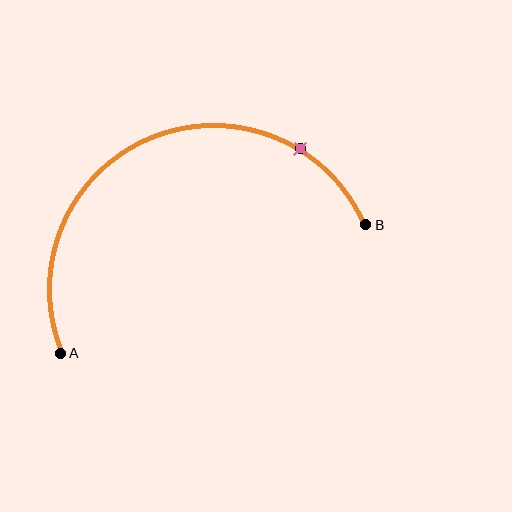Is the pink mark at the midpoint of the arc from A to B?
No. The pink mark lies on the arc but is closer to endpoint B. The arc midpoint would be at the point on the curve equidistant along the arc from both A and B.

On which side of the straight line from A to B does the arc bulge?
The arc bulges above the straight line connecting A and B.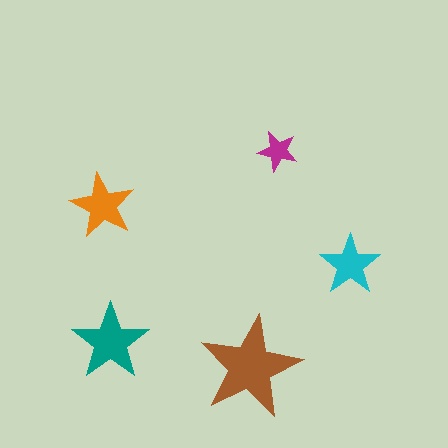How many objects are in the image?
There are 5 objects in the image.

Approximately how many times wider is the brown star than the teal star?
About 1.5 times wider.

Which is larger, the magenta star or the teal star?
The teal one.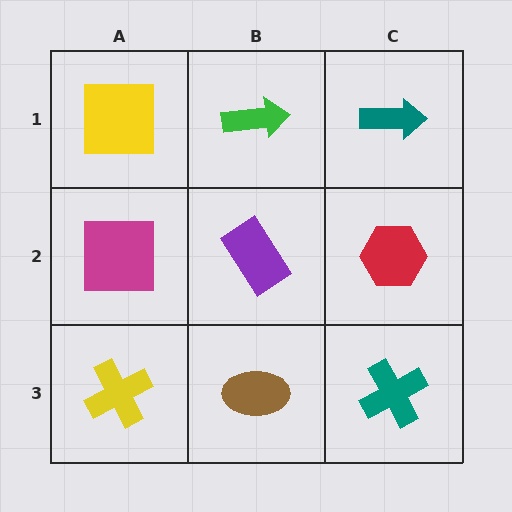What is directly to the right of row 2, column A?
A purple rectangle.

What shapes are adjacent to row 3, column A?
A magenta square (row 2, column A), a brown ellipse (row 3, column B).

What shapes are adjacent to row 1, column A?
A magenta square (row 2, column A), a green arrow (row 1, column B).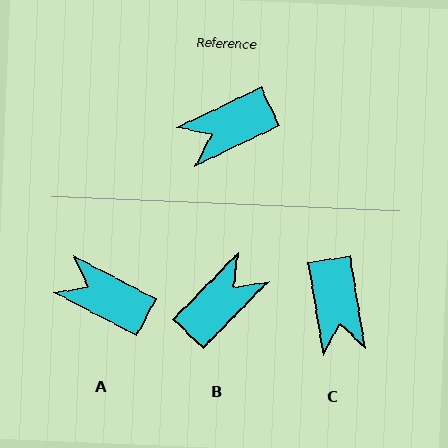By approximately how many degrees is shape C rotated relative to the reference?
Approximately 73 degrees counter-clockwise.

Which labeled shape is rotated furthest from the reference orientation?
B, about 160 degrees away.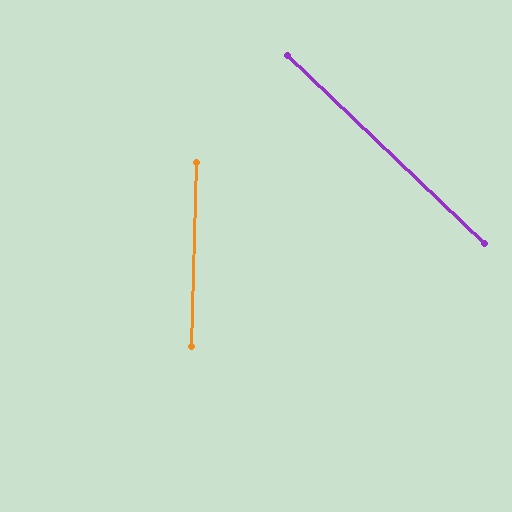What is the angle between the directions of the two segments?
Approximately 48 degrees.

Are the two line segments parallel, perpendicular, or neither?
Neither parallel nor perpendicular — they differ by about 48°.